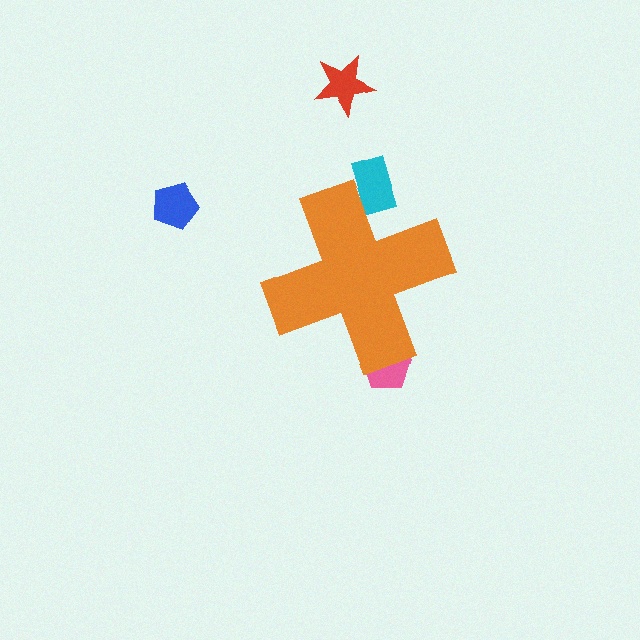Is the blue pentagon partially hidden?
No, the blue pentagon is fully visible.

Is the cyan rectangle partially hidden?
Yes, the cyan rectangle is partially hidden behind the orange cross.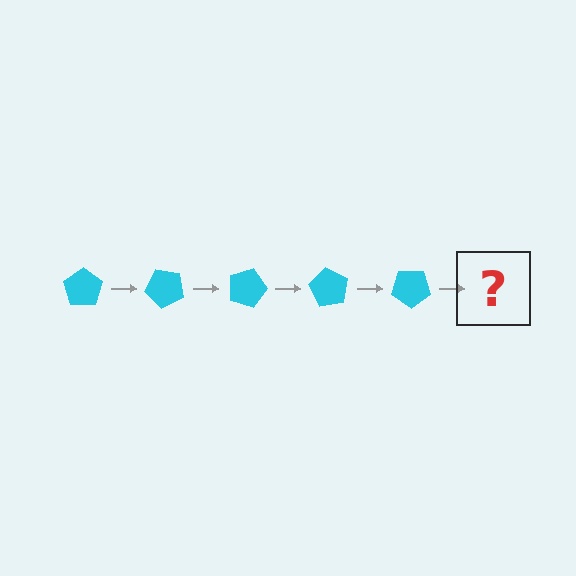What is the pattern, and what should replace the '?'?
The pattern is that the pentagon rotates 45 degrees each step. The '?' should be a cyan pentagon rotated 225 degrees.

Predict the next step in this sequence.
The next step is a cyan pentagon rotated 225 degrees.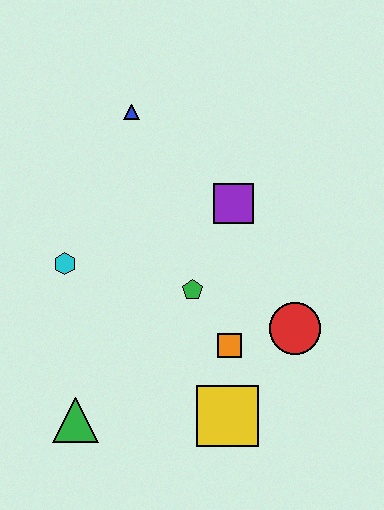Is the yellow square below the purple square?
Yes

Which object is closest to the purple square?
The green pentagon is closest to the purple square.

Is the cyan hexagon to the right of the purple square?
No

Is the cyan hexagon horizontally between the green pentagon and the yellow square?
No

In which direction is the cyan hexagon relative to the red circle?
The cyan hexagon is to the left of the red circle.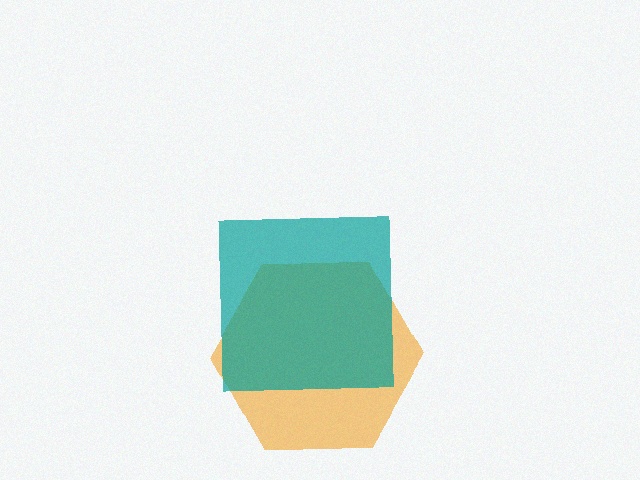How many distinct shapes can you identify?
There are 2 distinct shapes: an orange hexagon, a teal square.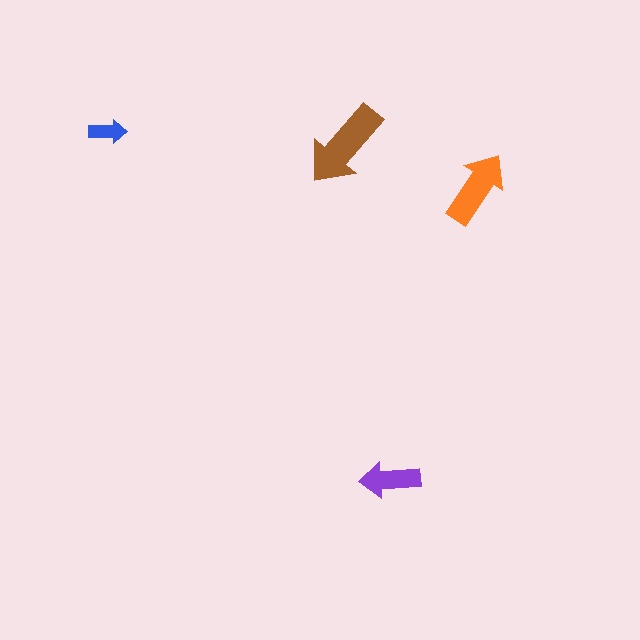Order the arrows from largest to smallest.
the brown one, the orange one, the purple one, the blue one.